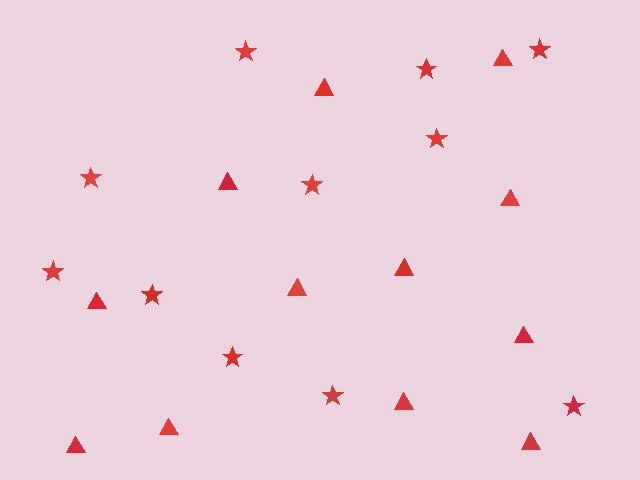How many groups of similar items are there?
There are 2 groups: one group of stars (11) and one group of triangles (12).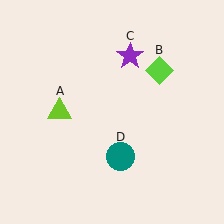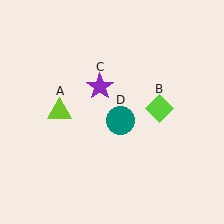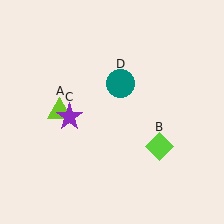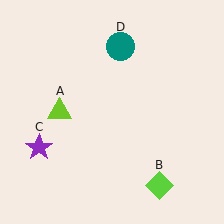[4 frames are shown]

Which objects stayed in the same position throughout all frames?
Lime triangle (object A) remained stationary.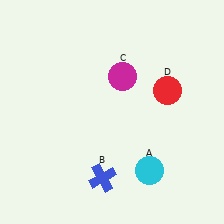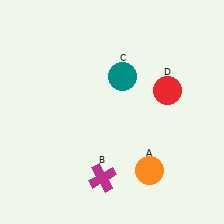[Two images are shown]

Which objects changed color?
A changed from cyan to orange. B changed from blue to magenta. C changed from magenta to teal.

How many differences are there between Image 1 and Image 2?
There are 3 differences between the two images.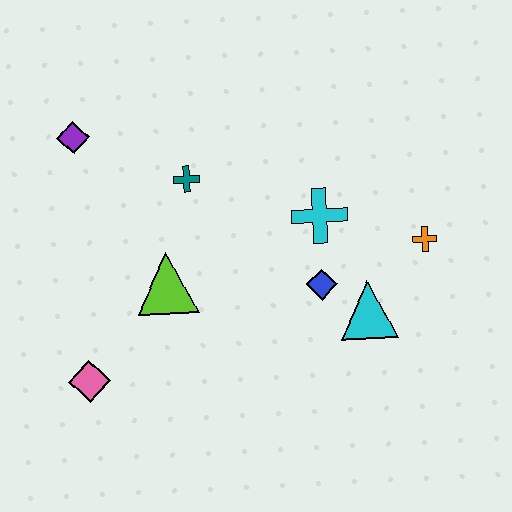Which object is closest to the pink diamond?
The lime triangle is closest to the pink diamond.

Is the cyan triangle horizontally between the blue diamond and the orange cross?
Yes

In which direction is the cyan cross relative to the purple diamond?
The cyan cross is to the right of the purple diamond.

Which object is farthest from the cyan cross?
The pink diamond is farthest from the cyan cross.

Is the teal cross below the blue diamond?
No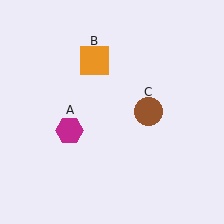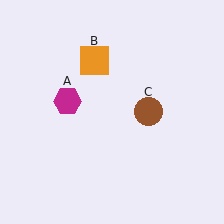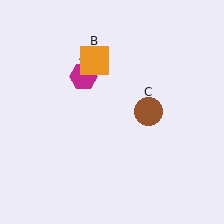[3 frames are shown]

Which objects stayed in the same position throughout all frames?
Orange square (object B) and brown circle (object C) remained stationary.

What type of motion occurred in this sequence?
The magenta hexagon (object A) rotated clockwise around the center of the scene.